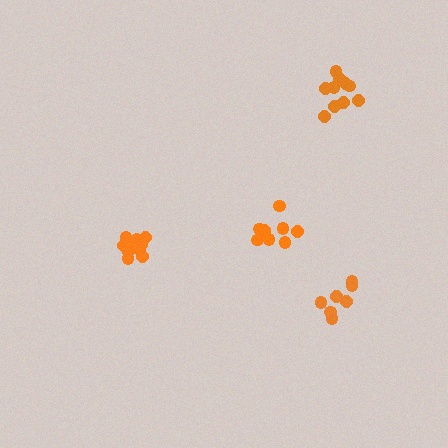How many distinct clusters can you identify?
There are 4 distinct clusters.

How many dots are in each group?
Group 1: 12 dots, Group 2: 8 dots, Group 3: 7 dots, Group 4: 10 dots (37 total).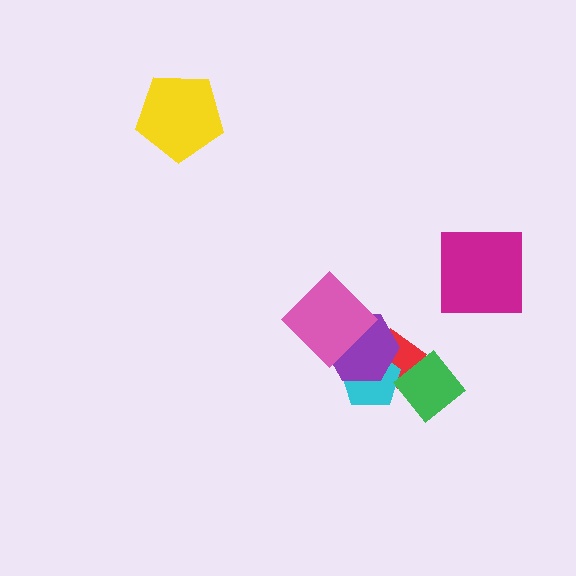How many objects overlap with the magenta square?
0 objects overlap with the magenta square.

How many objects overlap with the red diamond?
3 objects overlap with the red diamond.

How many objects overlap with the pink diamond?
1 object overlaps with the pink diamond.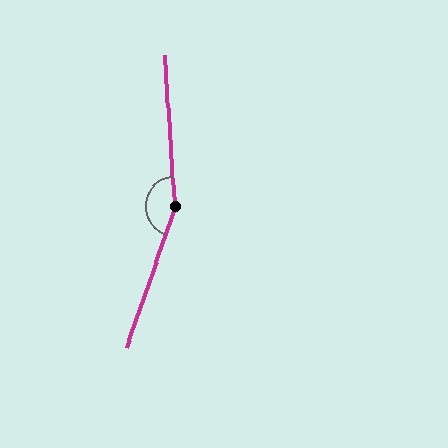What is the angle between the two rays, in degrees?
Approximately 157 degrees.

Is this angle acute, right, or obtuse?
It is obtuse.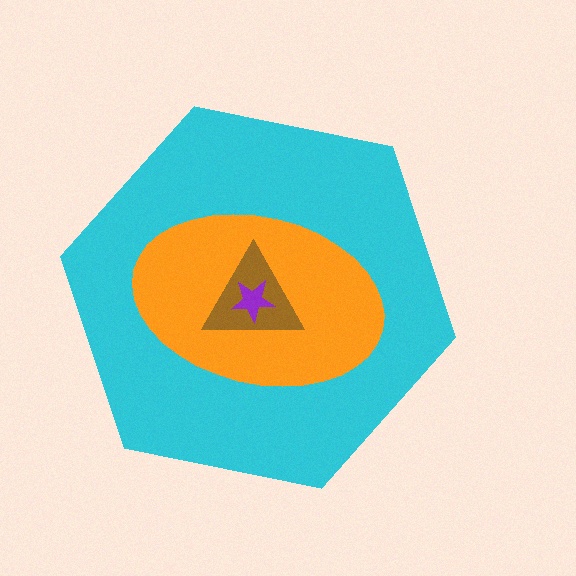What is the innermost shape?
The purple star.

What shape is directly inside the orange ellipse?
The brown triangle.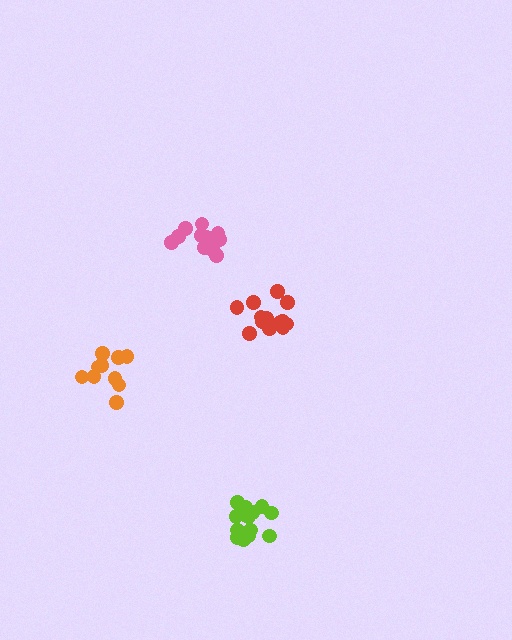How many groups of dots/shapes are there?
There are 4 groups.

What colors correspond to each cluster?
The clusters are colored: red, orange, pink, lime.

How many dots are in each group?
Group 1: 14 dots, Group 2: 10 dots, Group 3: 14 dots, Group 4: 14 dots (52 total).